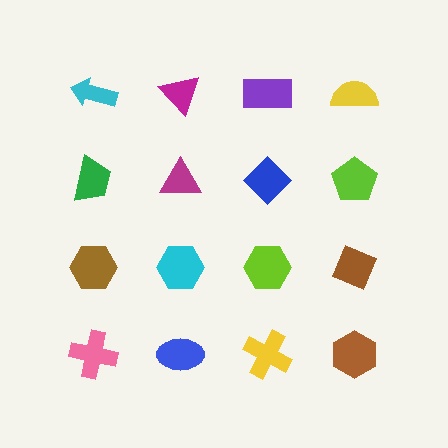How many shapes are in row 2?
4 shapes.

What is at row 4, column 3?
A yellow cross.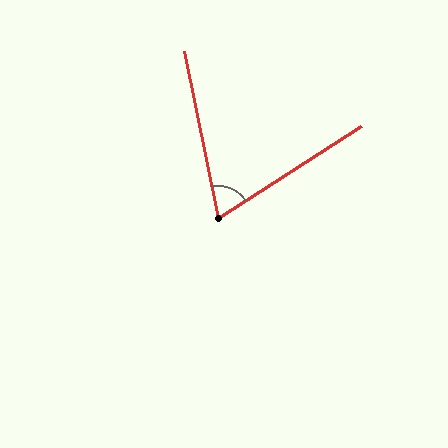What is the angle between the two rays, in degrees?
Approximately 68 degrees.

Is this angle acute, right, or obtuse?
It is acute.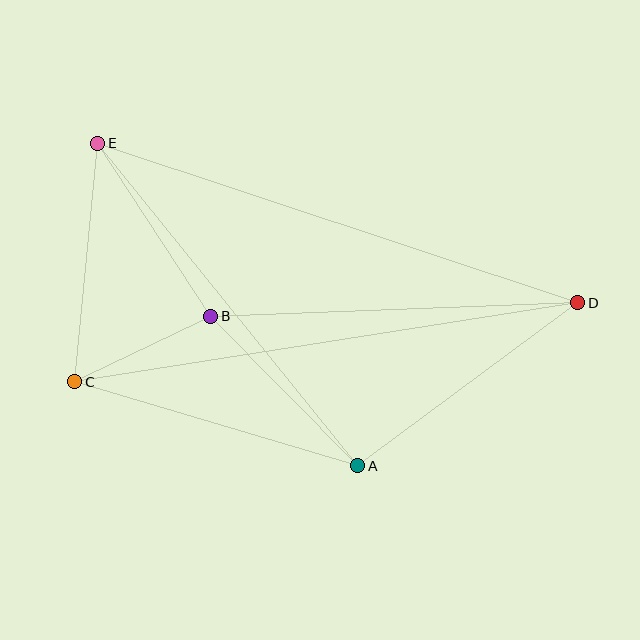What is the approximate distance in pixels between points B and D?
The distance between B and D is approximately 367 pixels.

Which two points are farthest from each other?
Points C and D are farthest from each other.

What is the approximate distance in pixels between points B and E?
The distance between B and E is approximately 207 pixels.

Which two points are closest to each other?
Points B and C are closest to each other.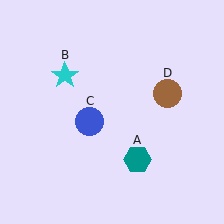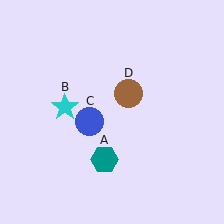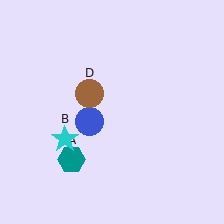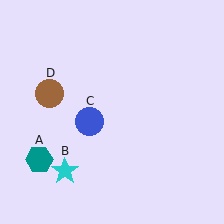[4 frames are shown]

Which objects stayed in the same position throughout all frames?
Blue circle (object C) remained stationary.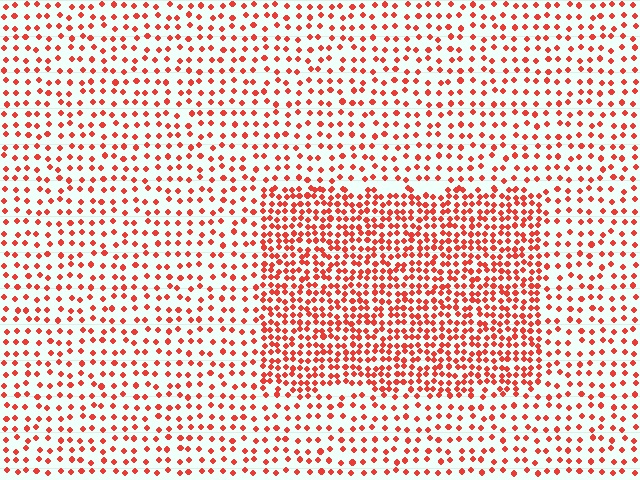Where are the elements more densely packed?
The elements are more densely packed inside the rectangle boundary.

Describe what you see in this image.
The image contains small red elements arranged at two different densities. A rectangle-shaped region is visible where the elements are more densely packed than the surrounding area.